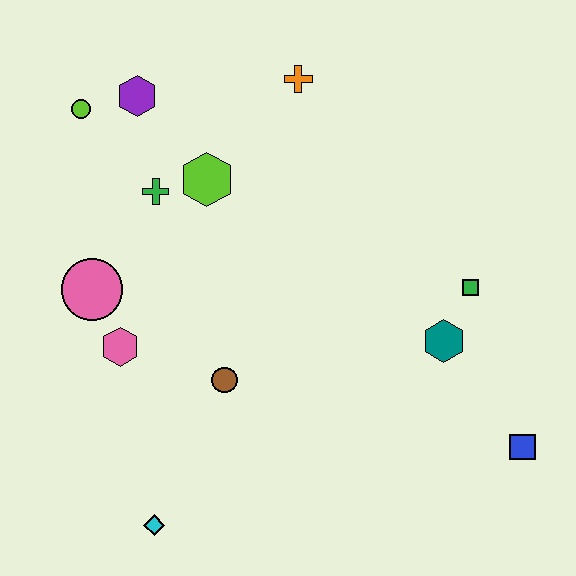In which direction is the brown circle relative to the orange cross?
The brown circle is below the orange cross.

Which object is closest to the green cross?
The lime hexagon is closest to the green cross.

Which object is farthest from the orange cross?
The cyan diamond is farthest from the orange cross.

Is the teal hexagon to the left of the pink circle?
No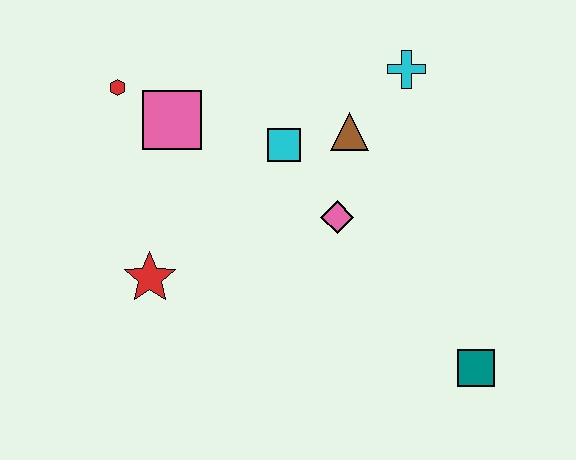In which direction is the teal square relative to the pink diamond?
The teal square is below the pink diamond.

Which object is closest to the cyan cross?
The brown triangle is closest to the cyan cross.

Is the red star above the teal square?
Yes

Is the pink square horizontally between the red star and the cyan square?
Yes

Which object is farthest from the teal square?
The red hexagon is farthest from the teal square.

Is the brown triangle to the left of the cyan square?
No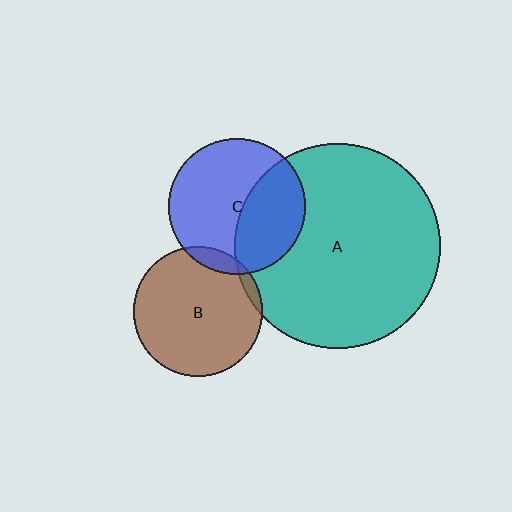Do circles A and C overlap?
Yes.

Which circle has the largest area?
Circle A (teal).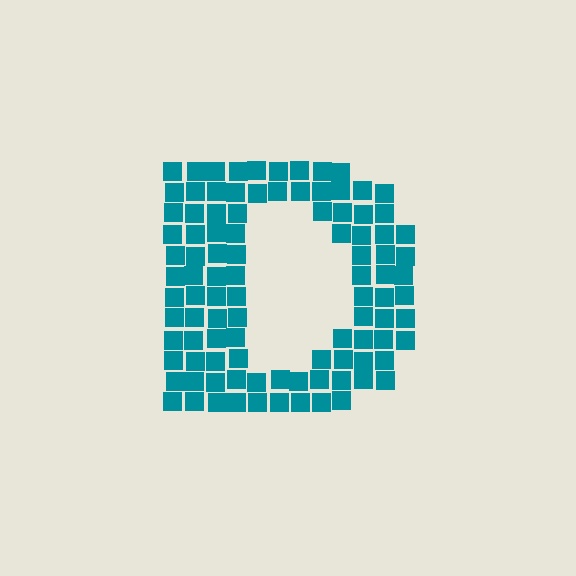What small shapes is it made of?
It is made of small squares.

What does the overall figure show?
The overall figure shows the letter D.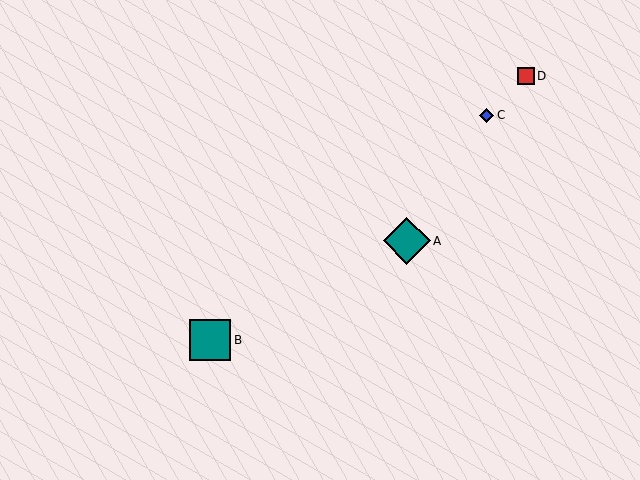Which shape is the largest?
The teal diamond (labeled A) is the largest.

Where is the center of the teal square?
The center of the teal square is at (210, 340).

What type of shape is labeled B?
Shape B is a teal square.